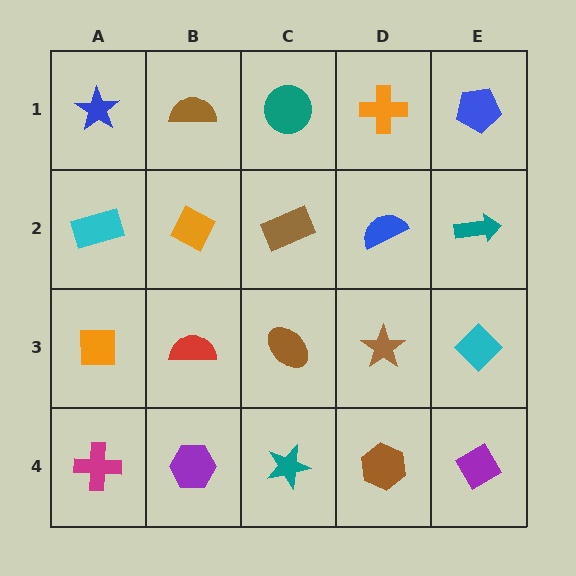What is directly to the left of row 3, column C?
A red semicircle.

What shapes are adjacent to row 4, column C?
A brown ellipse (row 3, column C), a purple hexagon (row 4, column B), a brown hexagon (row 4, column D).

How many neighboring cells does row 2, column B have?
4.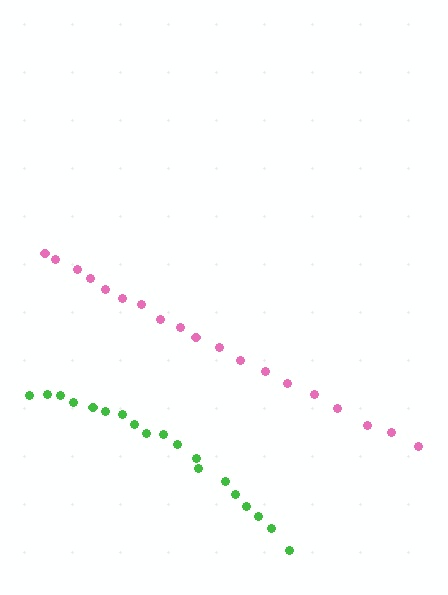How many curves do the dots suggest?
There are 2 distinct paths.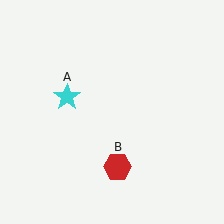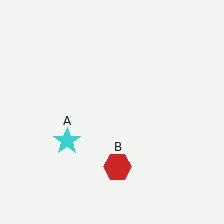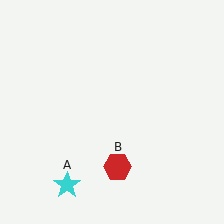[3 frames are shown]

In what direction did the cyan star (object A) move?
The cyan star (object A) moved down.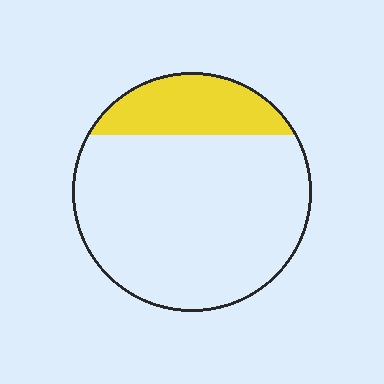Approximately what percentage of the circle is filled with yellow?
Approximately 20%.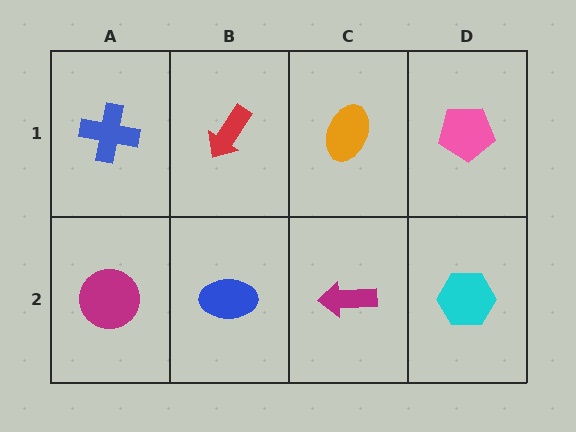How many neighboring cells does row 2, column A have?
2.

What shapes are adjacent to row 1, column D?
A cyan hexagon (row 2, column D), an orange ellipse (row 1, column C).